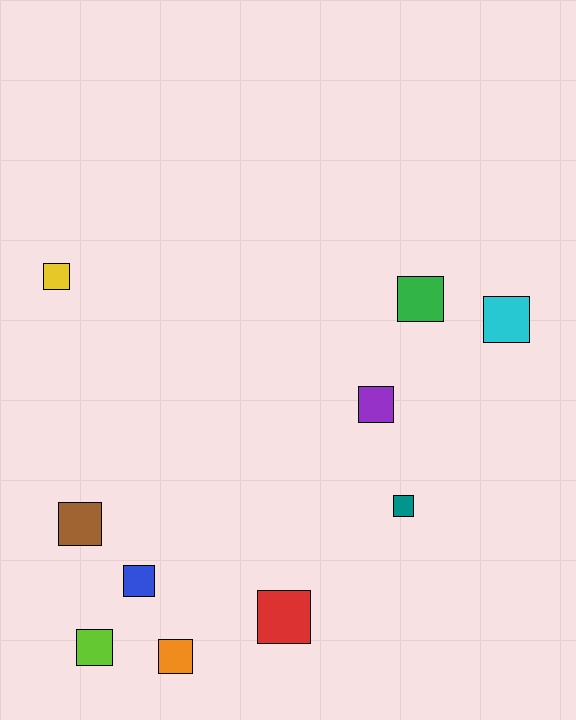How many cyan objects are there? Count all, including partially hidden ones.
There is 1 cyan object.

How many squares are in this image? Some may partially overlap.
There are 10 squares.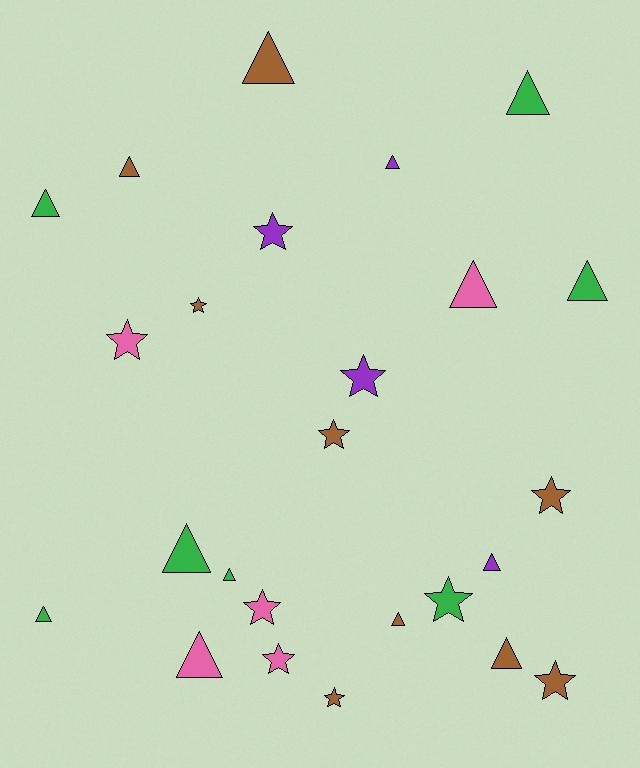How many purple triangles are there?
There are 2 purple triangles.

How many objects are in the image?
There are 25 objects.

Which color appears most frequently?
Brown, with 9 objects.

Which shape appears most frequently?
Triangle, with 14 objects.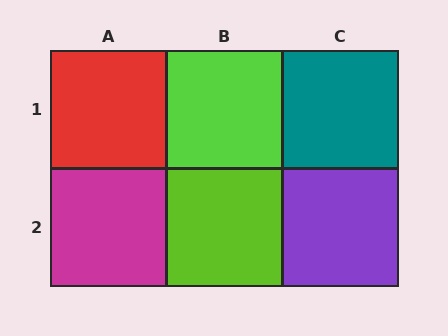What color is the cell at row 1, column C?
Teal.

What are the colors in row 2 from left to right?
Magenta, lime, purple.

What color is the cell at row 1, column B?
Lime.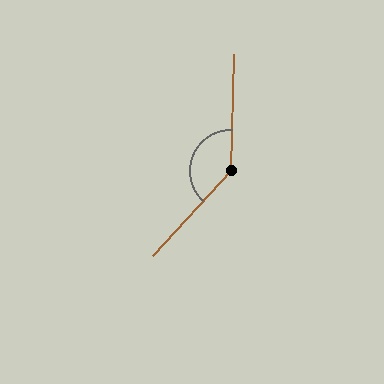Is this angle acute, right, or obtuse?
It is obtuse.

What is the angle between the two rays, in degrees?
Approximately 139 degrees.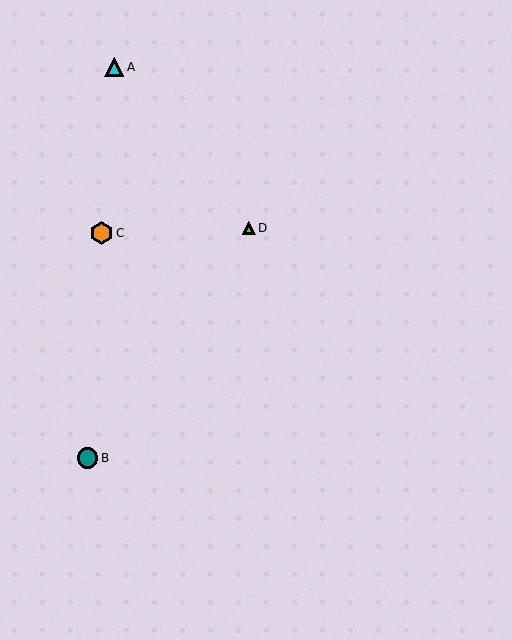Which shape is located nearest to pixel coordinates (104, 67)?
The cyan triangle (labeled A) at (114, 67) is nearest to that location.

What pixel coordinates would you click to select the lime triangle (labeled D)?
Click at (249, 228) to select the lime triangle D.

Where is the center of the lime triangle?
The center of the lime triangle is at (249, 228).